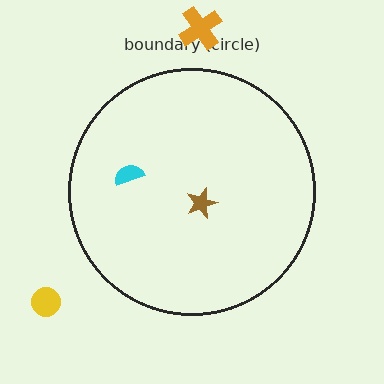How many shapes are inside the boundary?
2 inside, 2 outside.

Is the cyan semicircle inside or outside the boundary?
Inside.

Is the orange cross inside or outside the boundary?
Outside.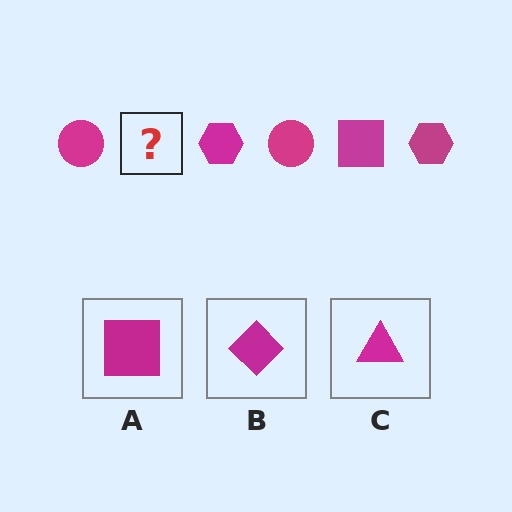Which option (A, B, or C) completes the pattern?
A.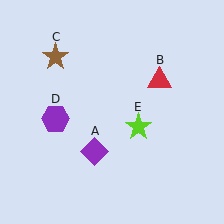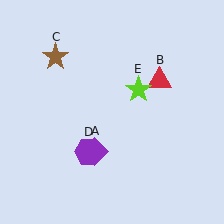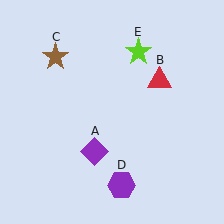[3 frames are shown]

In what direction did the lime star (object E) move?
The lime star (object E) moved up.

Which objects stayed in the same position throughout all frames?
Purple diamond (object A) and red triangle (object B) and brown star (object C) remained stationary.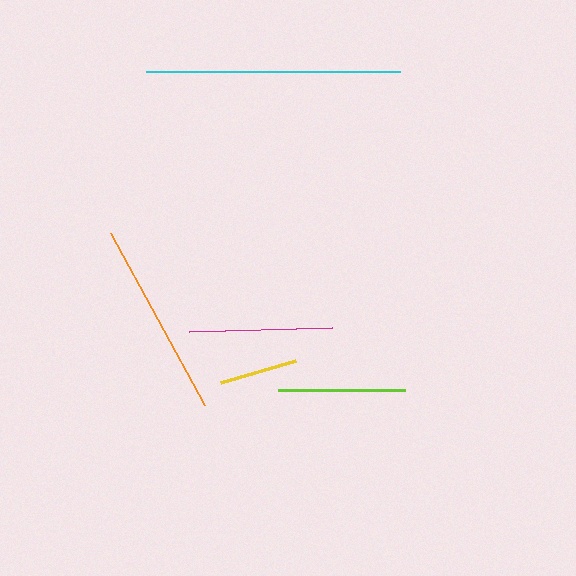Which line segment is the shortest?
The yellow line is the shortest at approximately 78 pixels.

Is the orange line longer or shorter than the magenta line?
The orange line is longer than the magenta line.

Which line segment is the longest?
The cyan line is the longest at approximately 254 pixels.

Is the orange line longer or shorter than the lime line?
The orange line is longer than the lime line.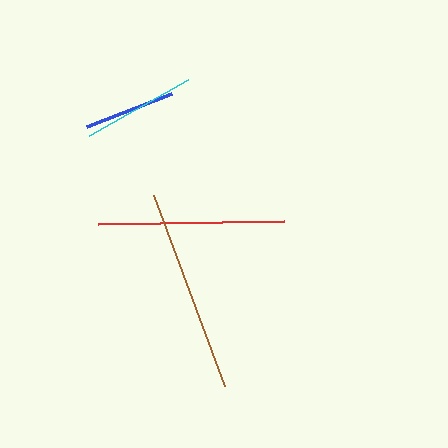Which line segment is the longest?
The brown line is the longest at approximately 204 pixels.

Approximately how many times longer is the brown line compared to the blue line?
The brown line is approximately 2.2 times the length of the blue line.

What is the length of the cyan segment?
The cyan segment is approximately 114 pixels long.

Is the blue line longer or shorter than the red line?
The red line is longer than the blue line.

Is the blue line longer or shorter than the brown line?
The brown line is longer than the blue line.